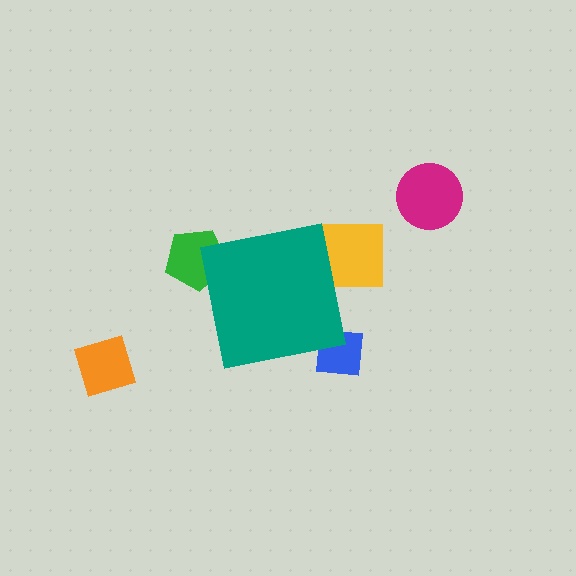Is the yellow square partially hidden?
Yes, the yellow square is partially hidden behind the teal square.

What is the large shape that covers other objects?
A teal square.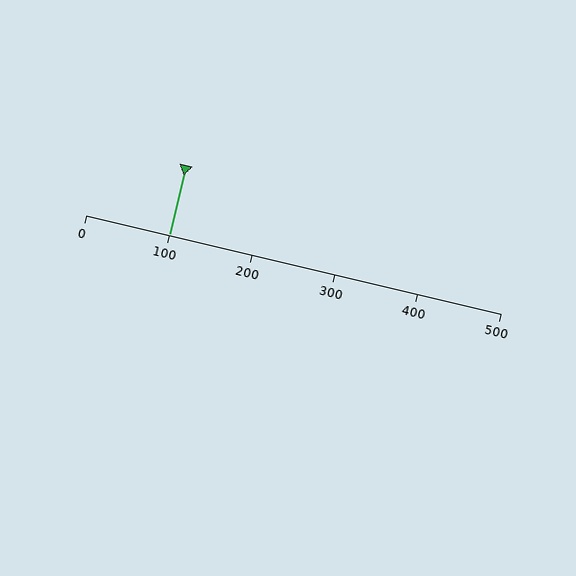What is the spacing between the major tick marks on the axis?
The major ticks are spaced 100 apart.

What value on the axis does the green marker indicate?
The marker indicates approximately 100.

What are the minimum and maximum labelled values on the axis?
The axis runs from 0 to 500.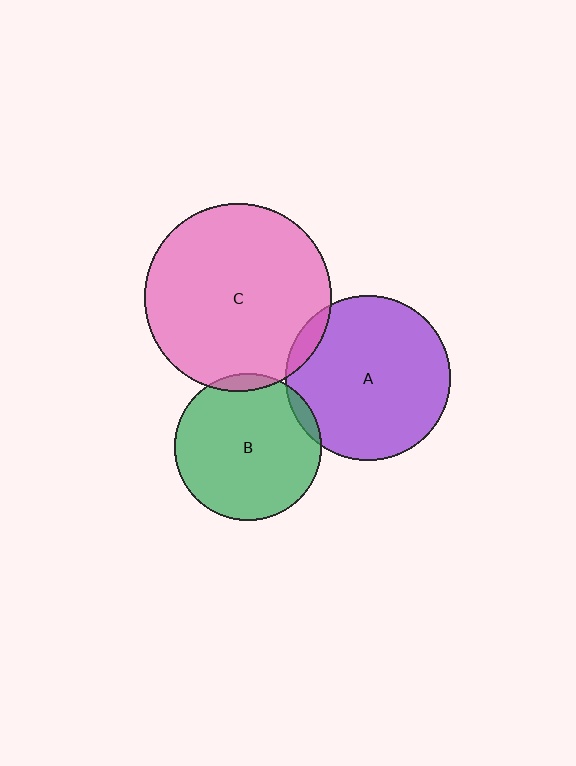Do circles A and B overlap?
Yes.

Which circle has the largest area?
Circle C (pink).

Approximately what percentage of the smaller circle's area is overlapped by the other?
Approximately 5%.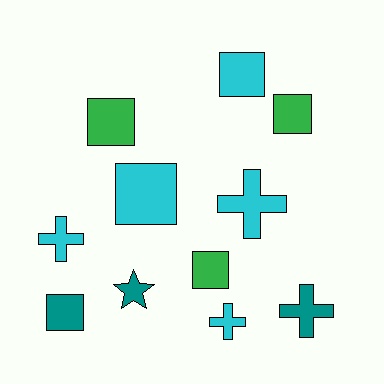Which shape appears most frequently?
Square, with 6 objects.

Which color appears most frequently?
Cyan, with 5 objects.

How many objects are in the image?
There are 11 objects.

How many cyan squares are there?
There are 2 cyan squares.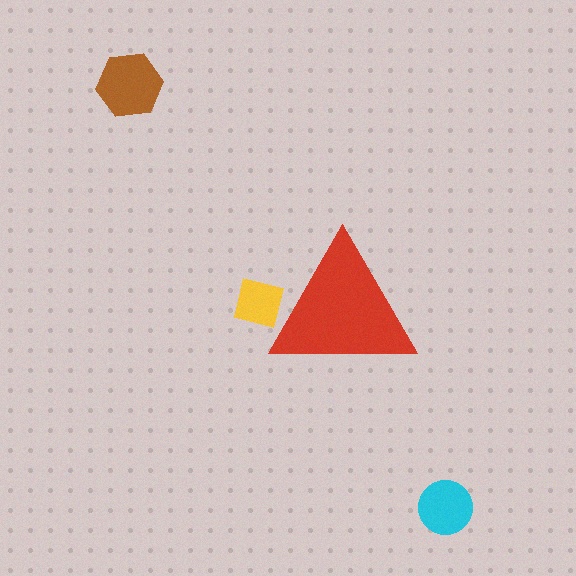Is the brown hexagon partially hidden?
No, the brown hexagon is fully visible.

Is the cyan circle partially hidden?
No, the cyan circle is fully visible.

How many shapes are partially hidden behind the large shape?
1 shape is partially hidden.